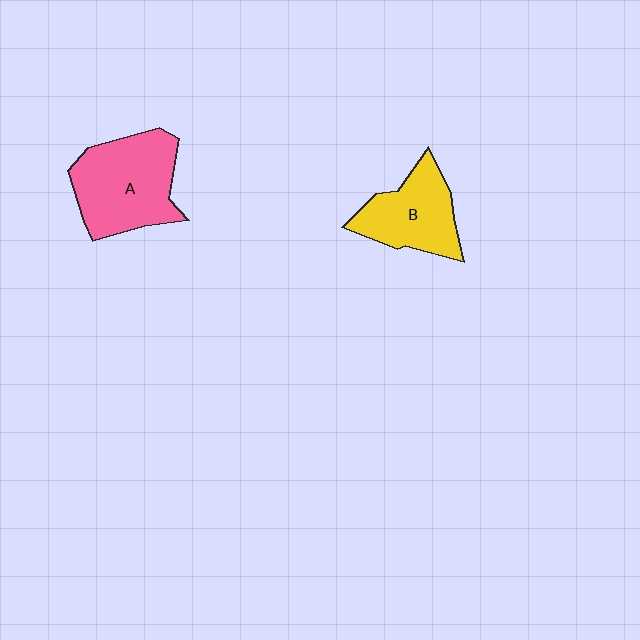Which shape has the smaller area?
Shape B (yellow).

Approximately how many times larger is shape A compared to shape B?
Approximately 1.3 times.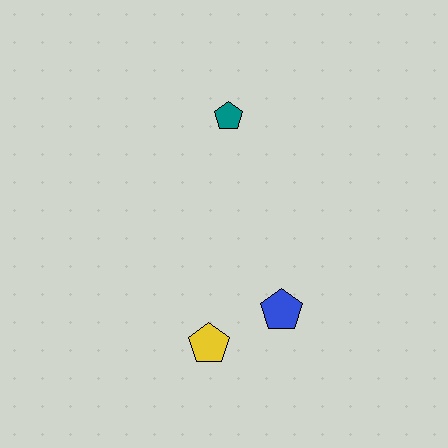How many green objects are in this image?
There are no green objects.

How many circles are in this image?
There are no circles.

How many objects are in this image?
There are 3 objects.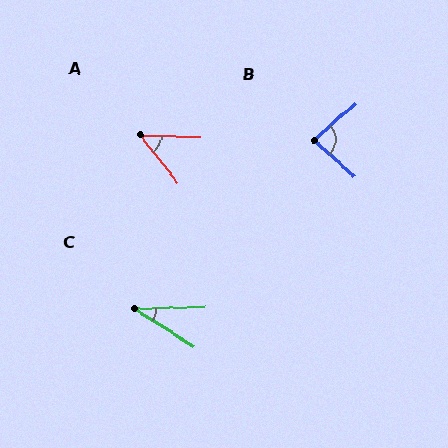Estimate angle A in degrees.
Approximately 49 degrees.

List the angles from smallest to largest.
C (34°), A (49°), B (83°).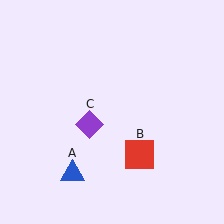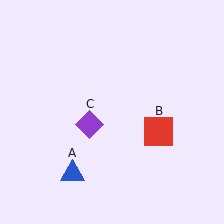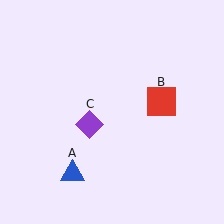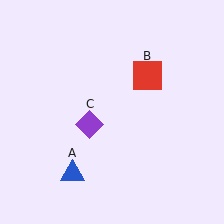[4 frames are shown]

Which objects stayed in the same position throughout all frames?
Blue triangle (object A) and purple diamond (object C) remained stationary.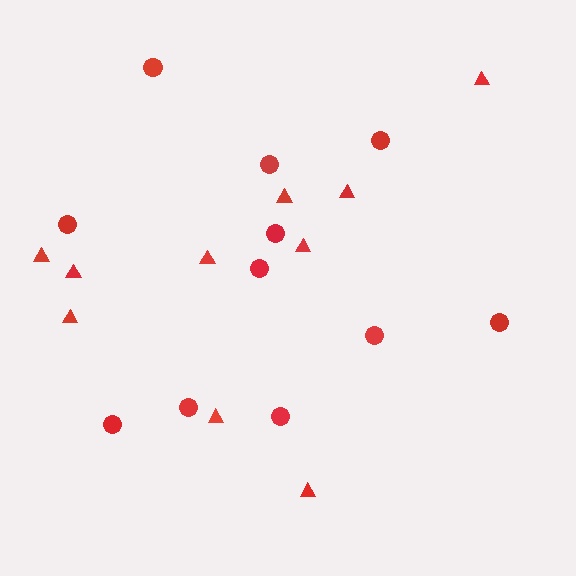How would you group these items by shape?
There are 2 groups: one group of triangles (10) and one group of circles (11).